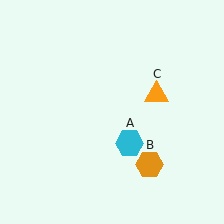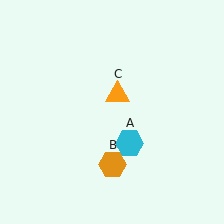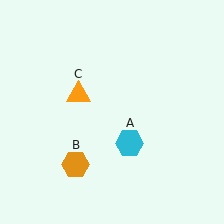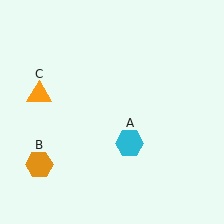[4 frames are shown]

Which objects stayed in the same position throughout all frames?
Cyan hexagon (object A) remained stationary.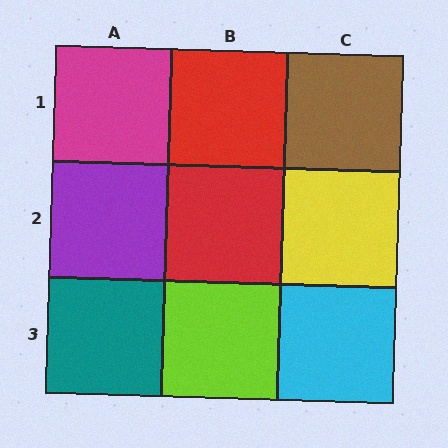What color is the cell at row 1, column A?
Magenta.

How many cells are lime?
1 cell is lime.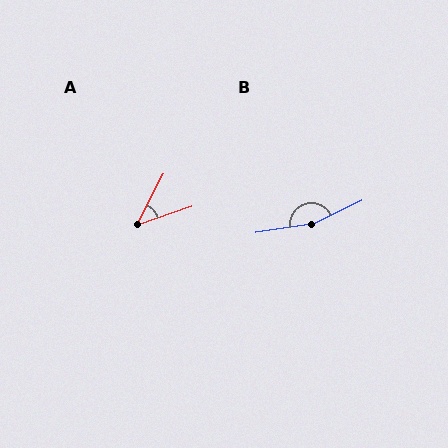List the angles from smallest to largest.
A (44°), B (162°).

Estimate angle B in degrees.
Approximately 162 degrees.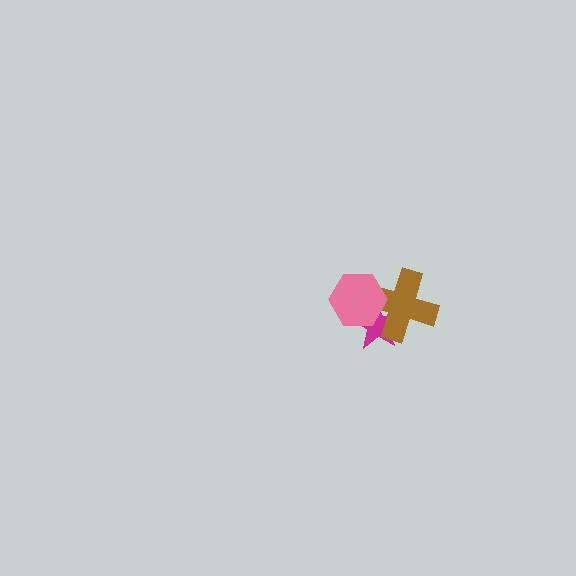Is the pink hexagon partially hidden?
No, no other shape covers it.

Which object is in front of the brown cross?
The pink hexagon is in front of the brown cross.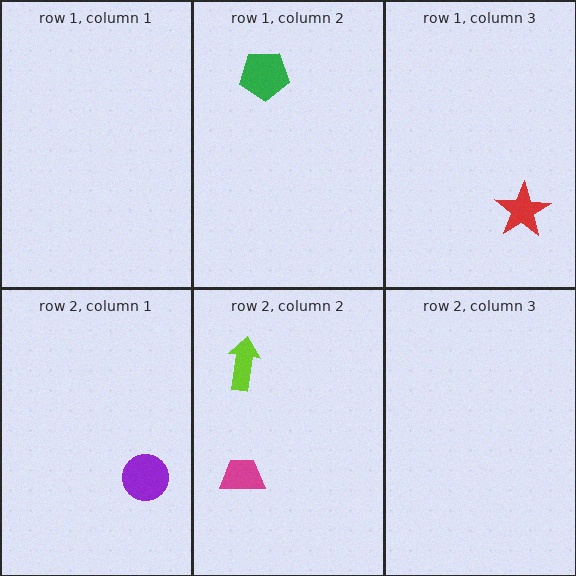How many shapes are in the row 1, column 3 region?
1.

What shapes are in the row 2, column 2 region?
The lime arrow, the magenta trapezoid.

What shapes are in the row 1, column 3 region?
The red star.